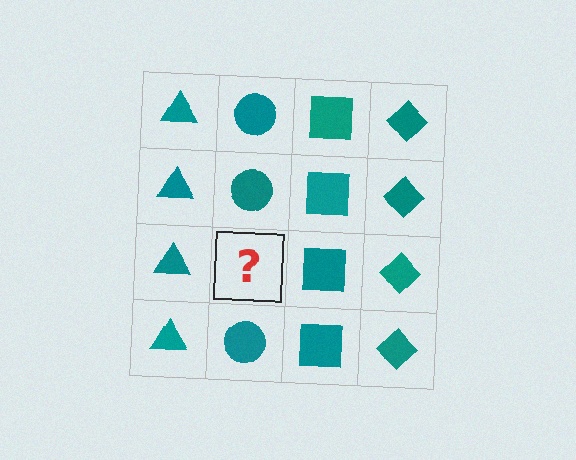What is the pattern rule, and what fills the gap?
The rule is that each column has a consistent shape. The gap should be filled with a teal circle.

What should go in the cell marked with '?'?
The missing cell should contain a teal circle.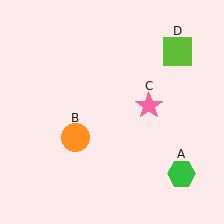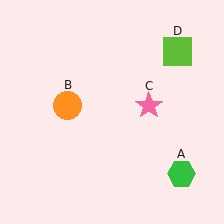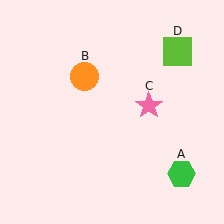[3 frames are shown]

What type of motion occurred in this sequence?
The orange circle (object B) rotated clockwise around the center of the scene.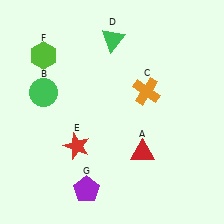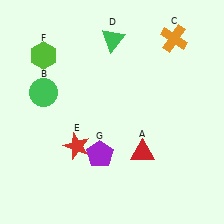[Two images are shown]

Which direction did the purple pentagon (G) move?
The purple pentagon (G) moved up.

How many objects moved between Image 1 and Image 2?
2 objects moved between the two images.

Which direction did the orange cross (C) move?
The orange cross (C) moved up.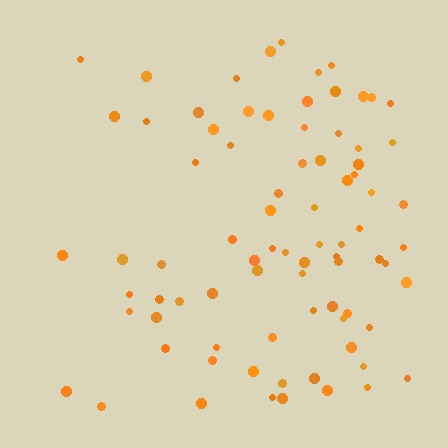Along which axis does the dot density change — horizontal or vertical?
Horizontal.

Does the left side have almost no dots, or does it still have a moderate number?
Still a moderate number, just noticeably fewer than the right.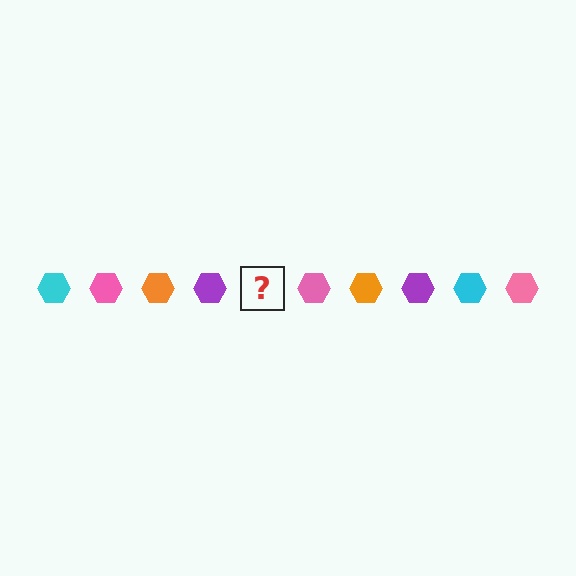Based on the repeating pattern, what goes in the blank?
The blank should be a cyan hexagon.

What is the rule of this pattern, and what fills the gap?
The rule is that the pattern cycles through cyan, pink, orange, purple hexagons. The gap should be filled with a cyan hexagon.